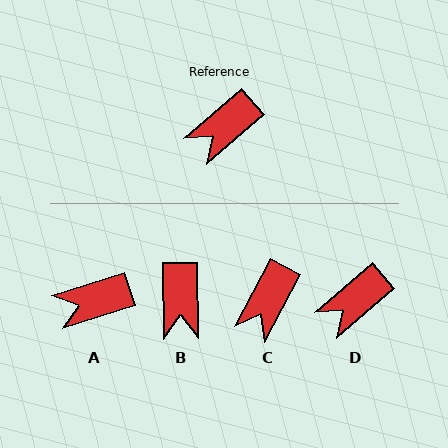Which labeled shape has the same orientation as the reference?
D.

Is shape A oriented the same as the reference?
No, it is off by about 23 degrees.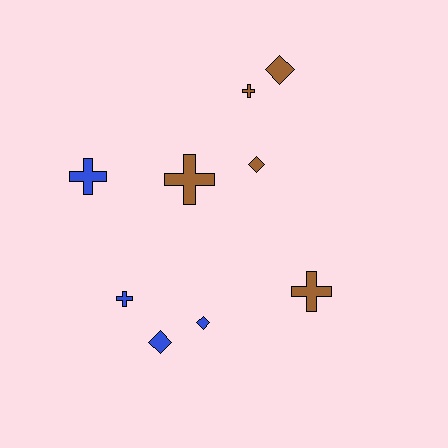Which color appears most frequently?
Brown, with 5 objects.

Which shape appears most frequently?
Cross, with 5 objects.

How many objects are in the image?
There are 9 objects.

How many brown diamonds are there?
There are 2 brown diamonds.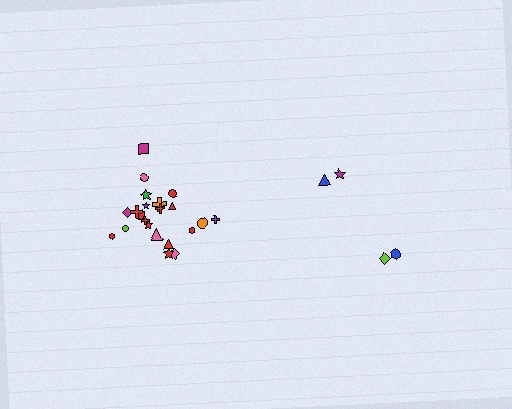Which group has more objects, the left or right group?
The left group.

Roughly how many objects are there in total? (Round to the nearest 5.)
Roughly 25 objects in total.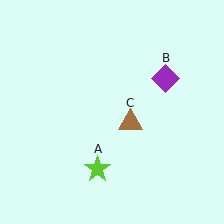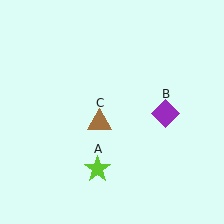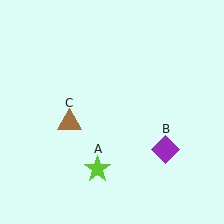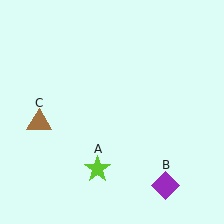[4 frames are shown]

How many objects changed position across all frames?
2 objects changed position: purple diamond (object B), brown triangle (object C).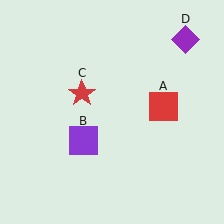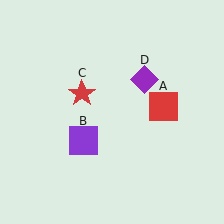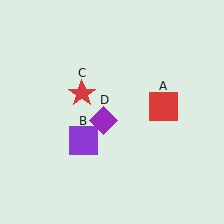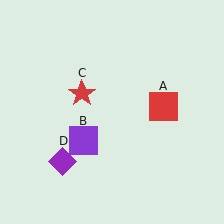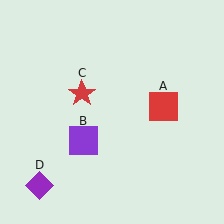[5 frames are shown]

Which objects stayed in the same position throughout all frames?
Red square (object A) and purple square (object B) and red star (object C) remained stationary.